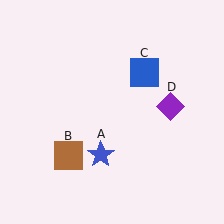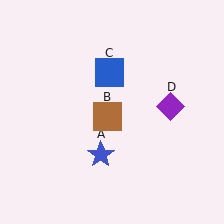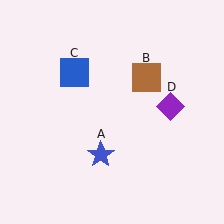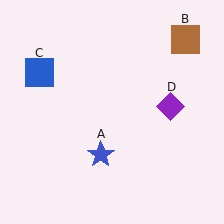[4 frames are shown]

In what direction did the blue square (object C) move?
The blue square (object C) moved left.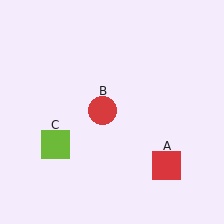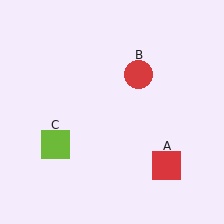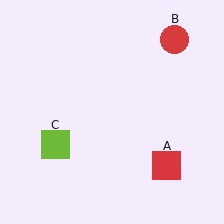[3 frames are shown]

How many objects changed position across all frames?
1 object changed position: red circle (object B).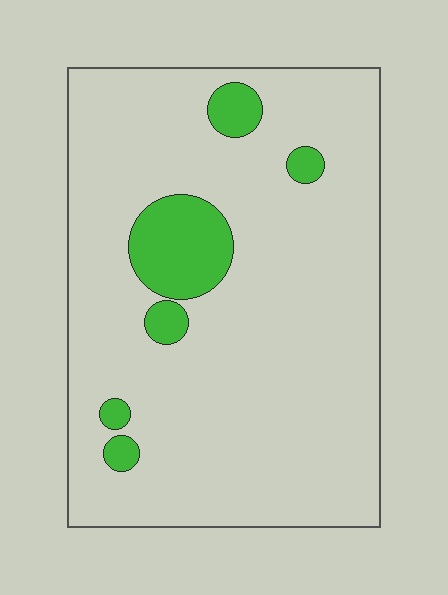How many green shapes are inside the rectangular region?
6.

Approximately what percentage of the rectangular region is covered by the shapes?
Approximately 10%.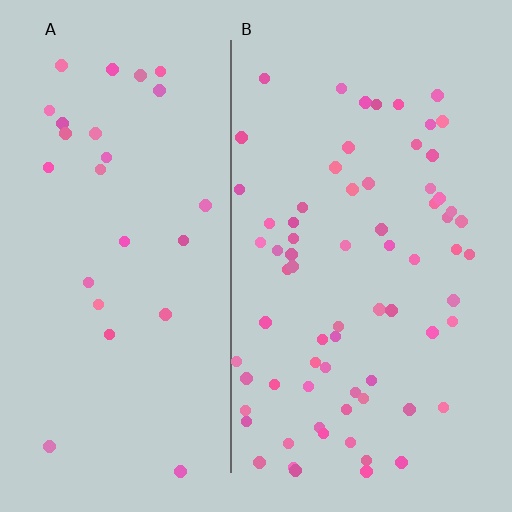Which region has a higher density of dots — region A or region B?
B (the right).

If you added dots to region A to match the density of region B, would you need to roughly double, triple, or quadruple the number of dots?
Approximately triple.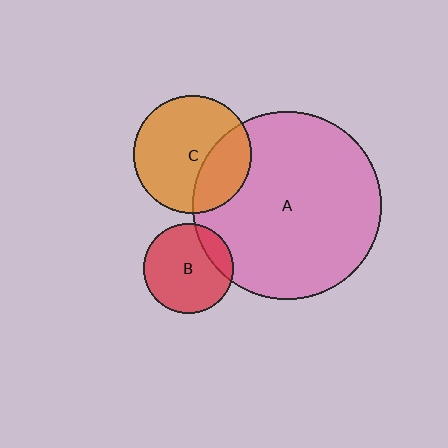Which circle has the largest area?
Circle A (pink).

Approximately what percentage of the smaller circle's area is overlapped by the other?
Approximately 15%.